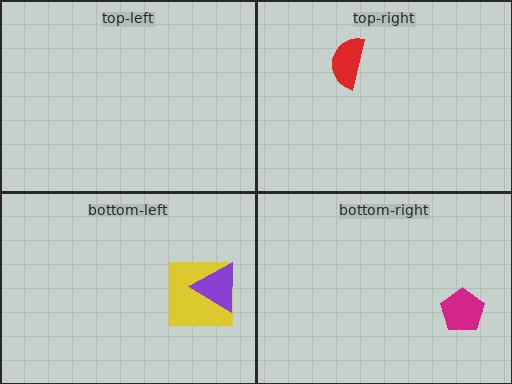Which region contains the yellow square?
The bottom-left region.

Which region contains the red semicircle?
The top-right region.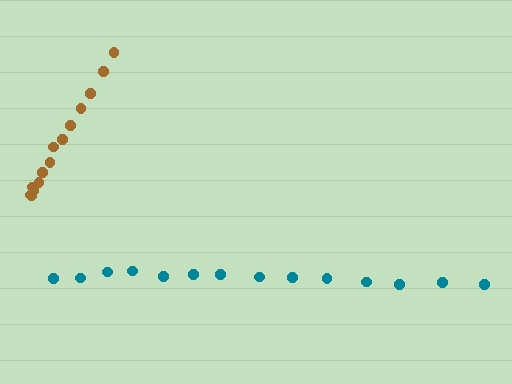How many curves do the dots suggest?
There are 2 distinct paths.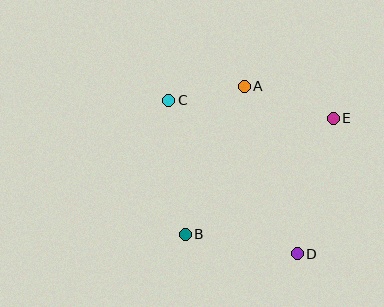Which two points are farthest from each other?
Points C and D are farthest from each other.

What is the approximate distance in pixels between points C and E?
The distance between C and E is approximately 165 pixels.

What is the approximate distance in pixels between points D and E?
The distance between D and E is approximately 140 pixels.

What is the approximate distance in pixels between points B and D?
The distance between B and D is approximately 114 pixels.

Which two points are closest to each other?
Points A and C are closest to each other.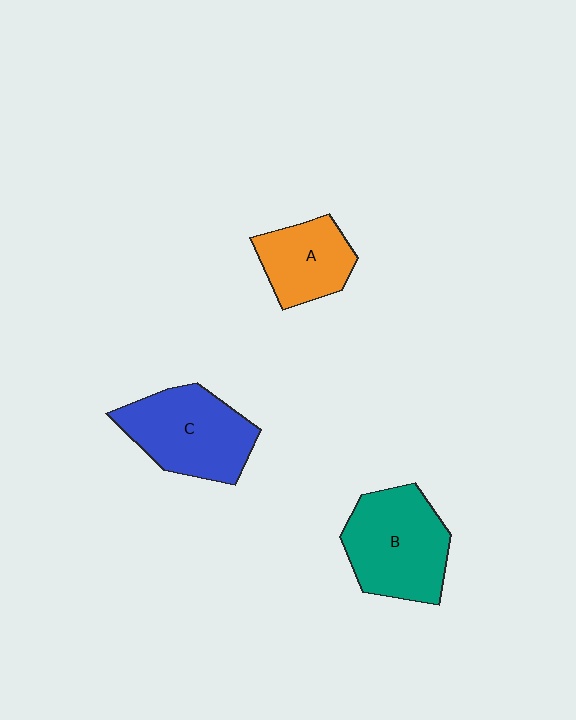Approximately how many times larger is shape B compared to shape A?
Approximately 1.5 times.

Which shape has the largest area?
Shape B (teal).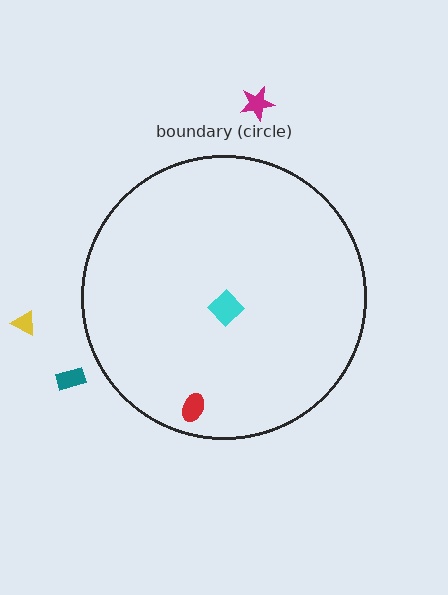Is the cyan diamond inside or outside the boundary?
Inside.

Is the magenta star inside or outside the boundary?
Outside.